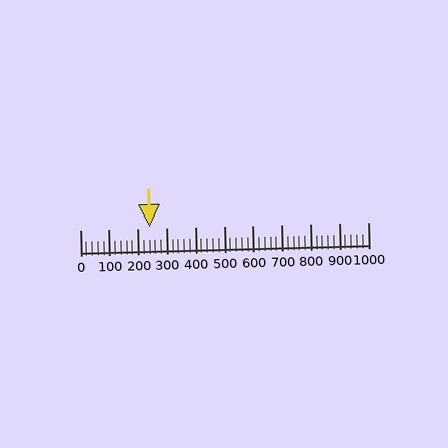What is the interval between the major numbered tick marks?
The major tick marks are spaced 100 units apart.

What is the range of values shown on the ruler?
The ruler shows values from 0 to 1000.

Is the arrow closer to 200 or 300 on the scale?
The arrow is closer to 200.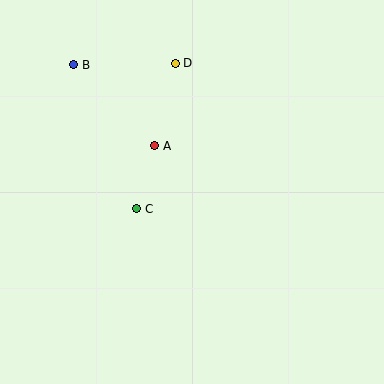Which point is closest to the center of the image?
Point C at (137, 209) is closest to the center.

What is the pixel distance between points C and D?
The distance between C and D is 151 pixels.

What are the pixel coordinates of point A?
Point A is at (155, 146).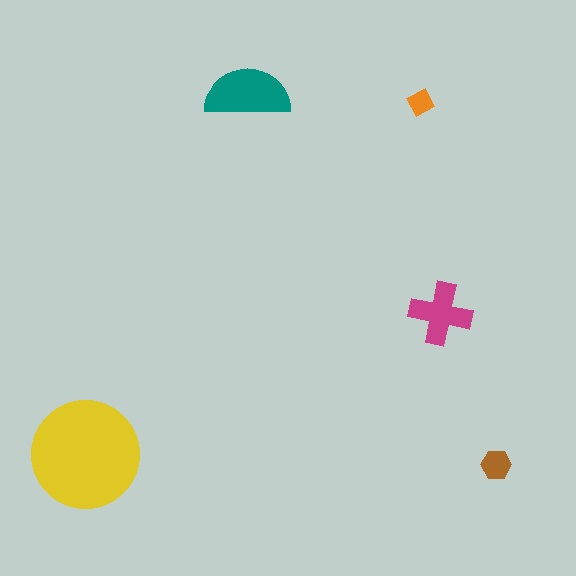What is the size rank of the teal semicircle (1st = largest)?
2nd.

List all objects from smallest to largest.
The orange diamond, the brown hexagon, the magenta cross, the teal semicircle, the yellow circle.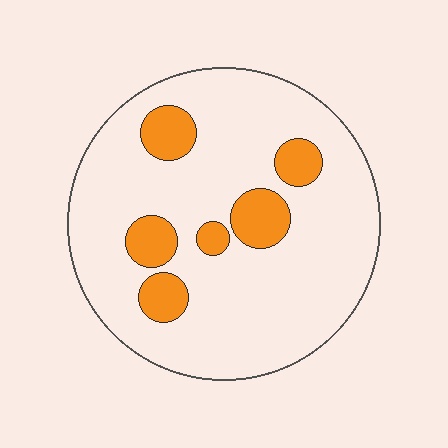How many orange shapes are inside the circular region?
6.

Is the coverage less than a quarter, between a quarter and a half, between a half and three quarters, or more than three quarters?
Less than a quarter.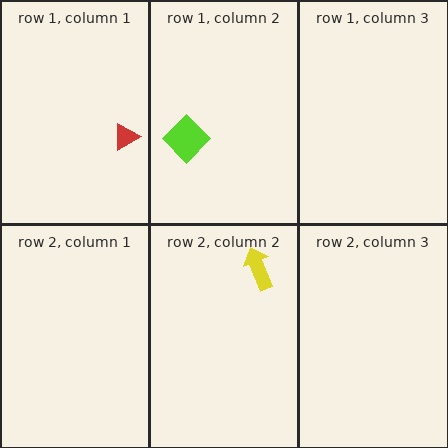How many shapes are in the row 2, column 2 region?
1.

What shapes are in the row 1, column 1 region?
The red triangle.